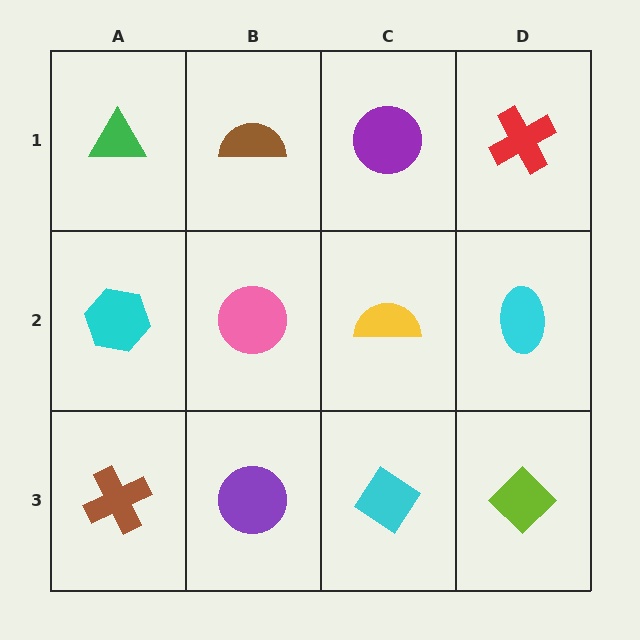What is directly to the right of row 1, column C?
A red cross.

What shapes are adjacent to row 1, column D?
A cyan ellipse (row 2, column D), a purple circle (row 1, column C).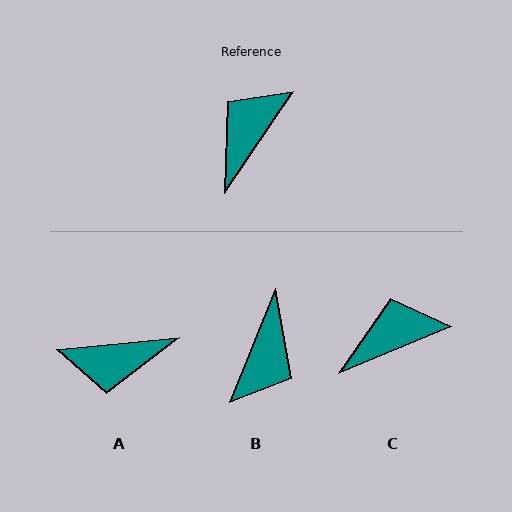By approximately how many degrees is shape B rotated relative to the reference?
Approximately 168 degrees clockwise.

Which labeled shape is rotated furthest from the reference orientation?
B, about 168 degrees away.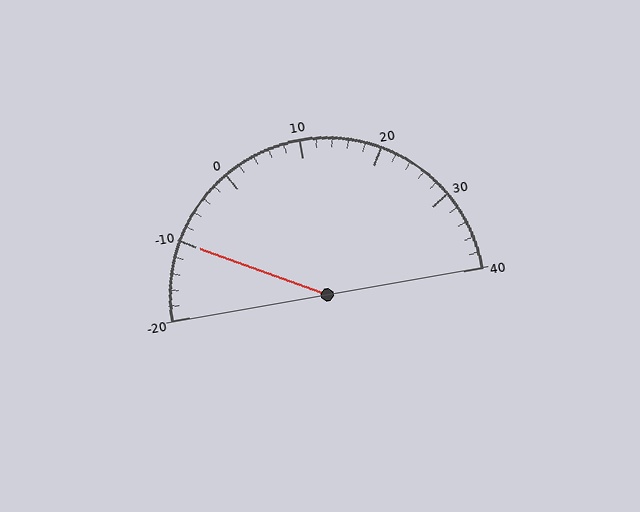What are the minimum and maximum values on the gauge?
The gauge ranges from -20 to 40.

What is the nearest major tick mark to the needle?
The nearest major tick mark is -10.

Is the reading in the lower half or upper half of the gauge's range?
The reading is in the lower half of the range (-20 to 40).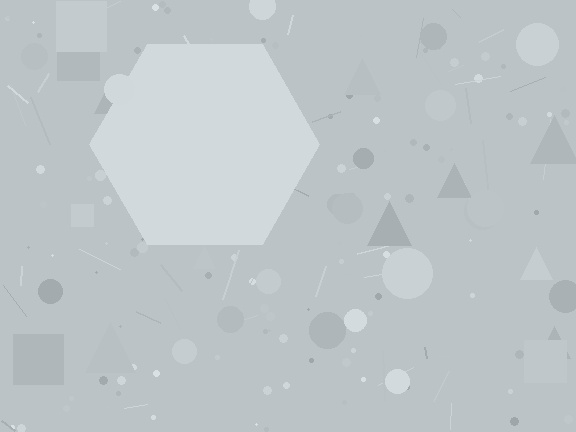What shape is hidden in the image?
A hexagon is hidden in the image.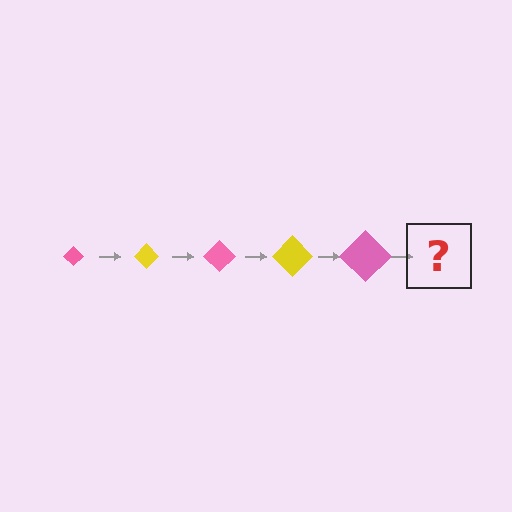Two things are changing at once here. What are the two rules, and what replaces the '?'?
The two rules are that the diamond grows larger each step and the color cycles through pink and yellow. The '?' should be a yellow diamond, larger than the previous one.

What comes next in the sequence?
The next element should be a yellow diamond, larger than the previous one.